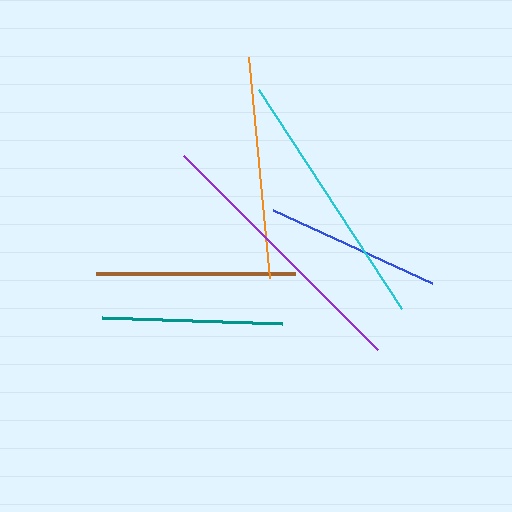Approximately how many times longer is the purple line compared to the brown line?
The purple line is approximately 1.4 times the length of the brown line.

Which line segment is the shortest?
The blue line is the shortest at approximately 174 pixels.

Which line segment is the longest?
The purple line is the longest at approximately 274 pixels.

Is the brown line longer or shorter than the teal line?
The brown line is longer than the teal line.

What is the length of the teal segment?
The teal segment is approximately 181 pixels long.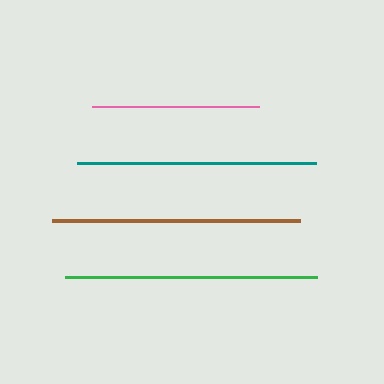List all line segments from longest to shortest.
From longest to shortest: green, brown, teal, pink.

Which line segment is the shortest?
The pink line is the shortest at approximately 166 pixels.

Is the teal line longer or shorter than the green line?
The green line is longer than the teal line.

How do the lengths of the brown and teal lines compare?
The brown and teal lines are approximately the same length.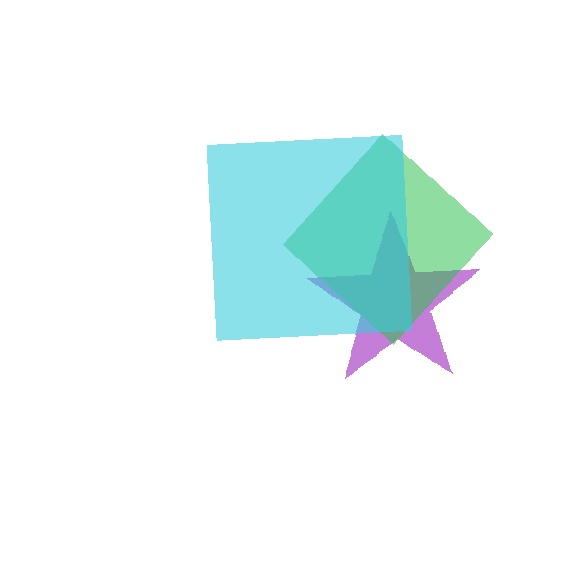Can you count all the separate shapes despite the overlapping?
Yes, there are 3 separate shapes.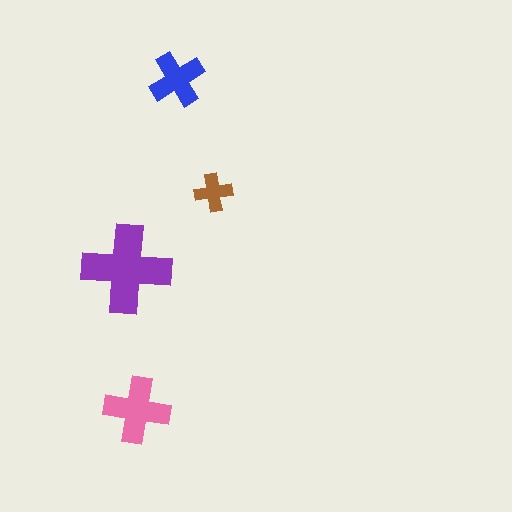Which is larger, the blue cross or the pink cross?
The pink one.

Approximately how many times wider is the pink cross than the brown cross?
About 2 times wider.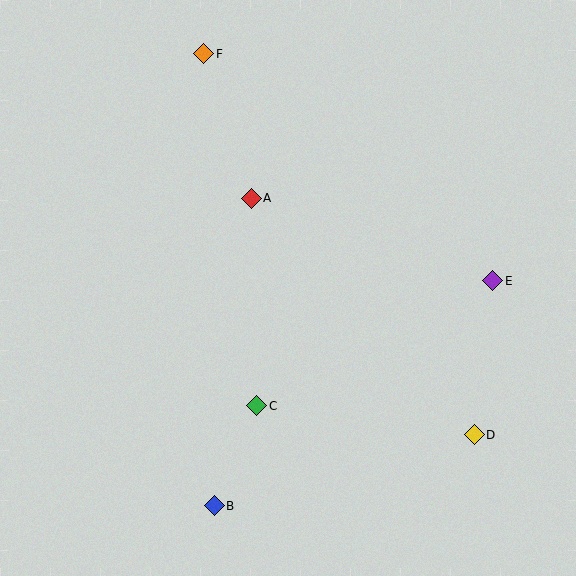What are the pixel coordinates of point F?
Point F is at (204, 54).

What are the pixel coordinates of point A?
Point A is at (251, 198).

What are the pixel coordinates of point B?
Point B is at (214, 506).